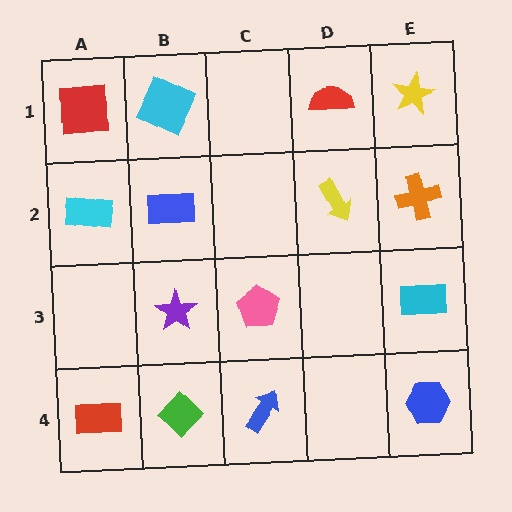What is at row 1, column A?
A red square.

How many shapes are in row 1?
4 shapes.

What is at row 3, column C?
A pink pentagon.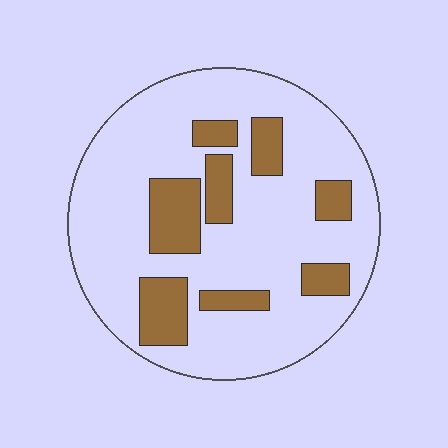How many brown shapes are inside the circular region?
8.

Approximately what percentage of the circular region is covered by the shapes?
Approximately 20%.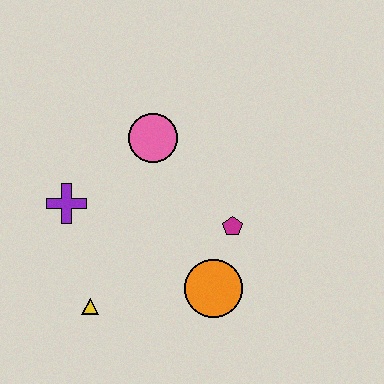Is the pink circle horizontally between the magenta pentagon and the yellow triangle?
Yes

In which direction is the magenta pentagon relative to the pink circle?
The magenta pentagon is below the pink circle.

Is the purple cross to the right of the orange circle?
No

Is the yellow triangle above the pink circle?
No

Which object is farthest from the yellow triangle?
The pink circle is farthest from the yellow triangle.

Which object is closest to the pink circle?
The purple cross is closest to the pink circle.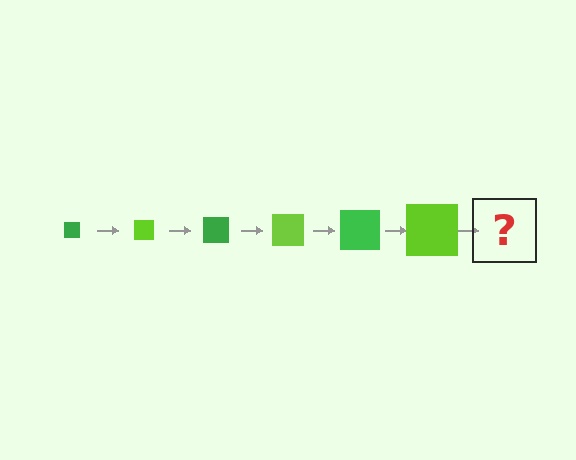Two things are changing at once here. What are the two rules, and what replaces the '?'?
The two rules are that the square grows larger each step and the color cycles through green and lime. The '?' should be a green square, larger than the previous one.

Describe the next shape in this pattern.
It should be a green square, larger than the previous one.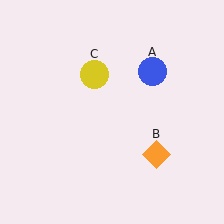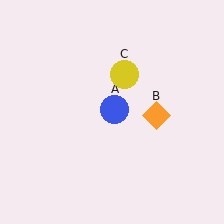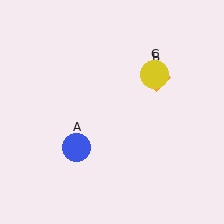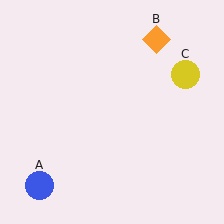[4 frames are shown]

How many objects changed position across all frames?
3 objects changed position: blue circle (object A), orange diamond (object B), yellow circle (object C).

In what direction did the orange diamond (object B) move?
The orange diamond (object B) moved up.